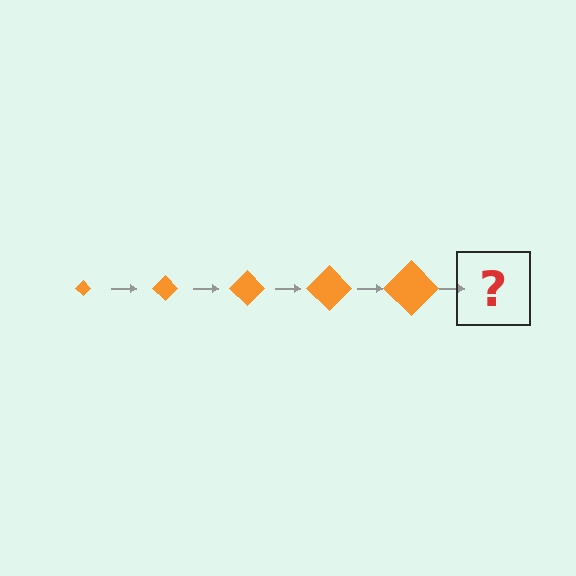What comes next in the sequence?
The next element should be an orange diamond, larger than the previous one.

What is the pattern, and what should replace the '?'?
The pattern is that the diamond gets progressively larger each step. The '?' should be an orange diamond, larger than the previous one.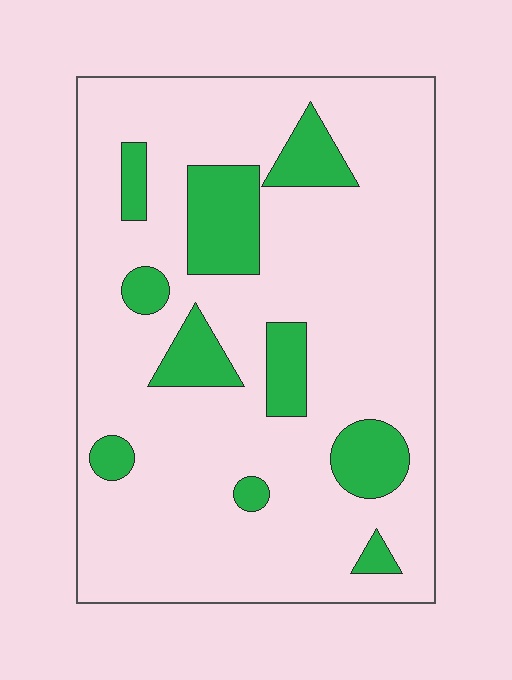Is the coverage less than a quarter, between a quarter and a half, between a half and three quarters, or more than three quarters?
Less than a quarter.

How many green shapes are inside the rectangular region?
10.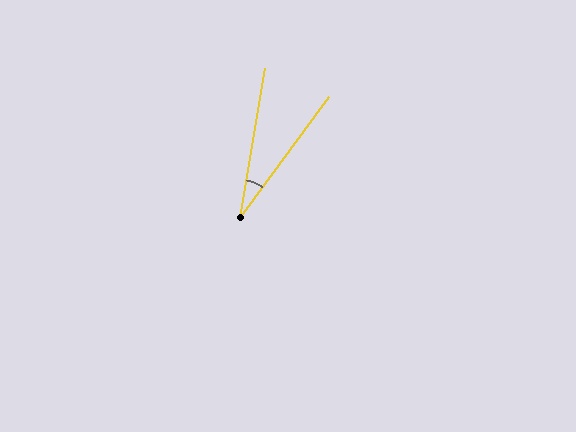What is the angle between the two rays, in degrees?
Approximately 27 degrees.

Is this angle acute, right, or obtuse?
It is acute.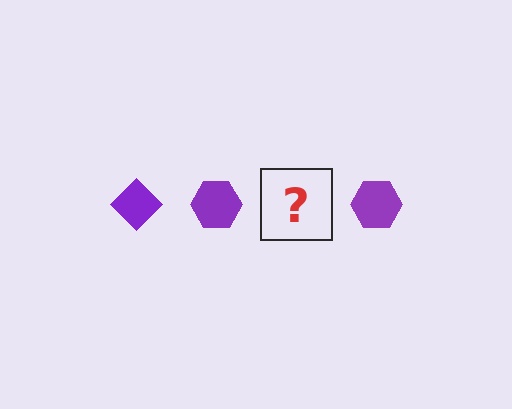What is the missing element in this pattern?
The missing element is a purple diamond.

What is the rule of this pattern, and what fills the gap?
The rule is that the pattern cycles through diamond, hexagon shapes in purple. The gap should be filled with a purple diamond.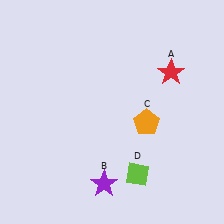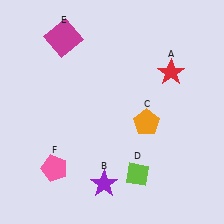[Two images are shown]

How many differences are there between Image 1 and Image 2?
There are 2 differences between the two images.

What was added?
A magenta square (E), a pink pentagon (F) were added in Image 2.